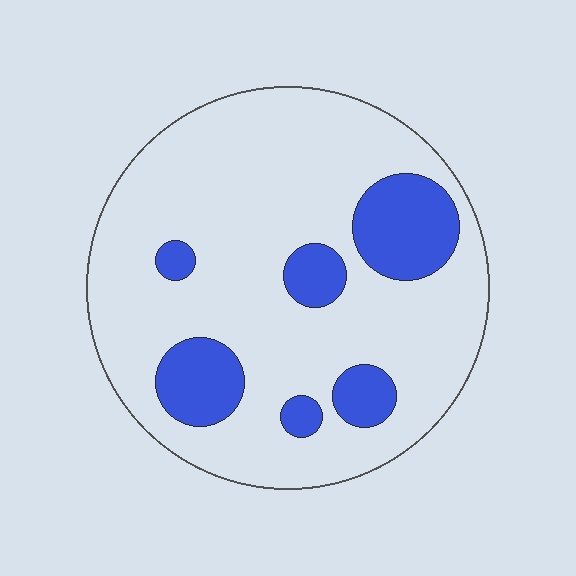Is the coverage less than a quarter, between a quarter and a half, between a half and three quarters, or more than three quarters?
Less than a quarter.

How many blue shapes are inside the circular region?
6.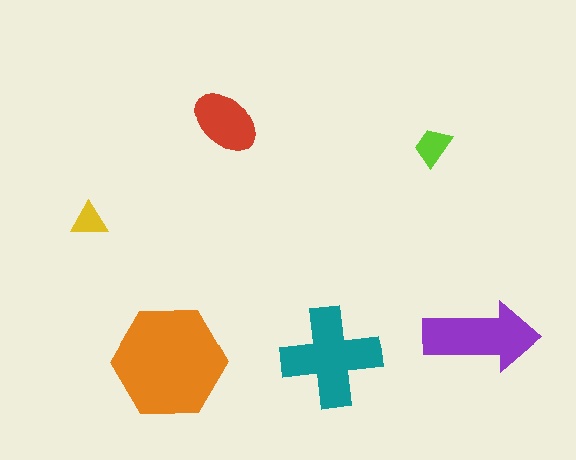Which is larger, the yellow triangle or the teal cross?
The teal cross.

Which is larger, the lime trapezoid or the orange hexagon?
The orange hexagon.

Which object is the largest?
The orange hexagon.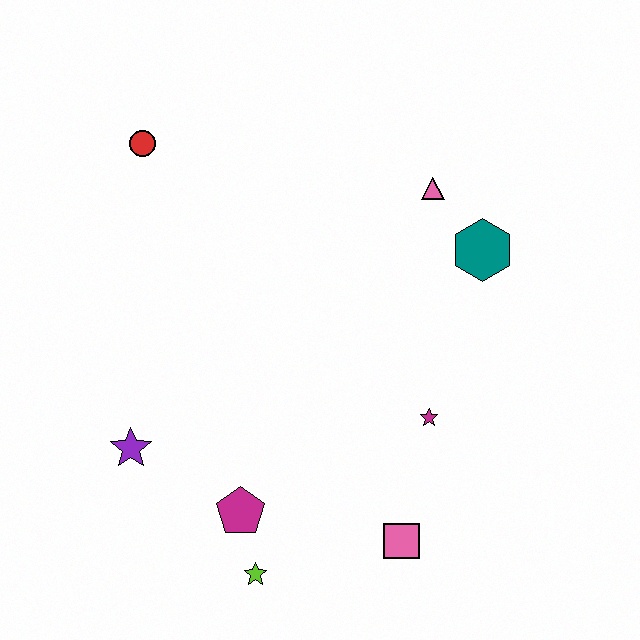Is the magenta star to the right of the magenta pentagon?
Yes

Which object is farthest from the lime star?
The red circle is farthest from the lime star.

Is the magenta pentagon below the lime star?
No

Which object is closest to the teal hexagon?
The pink triangle is closest to the teal hexagon.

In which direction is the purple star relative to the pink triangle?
The purple star is to the left of the pink triangle.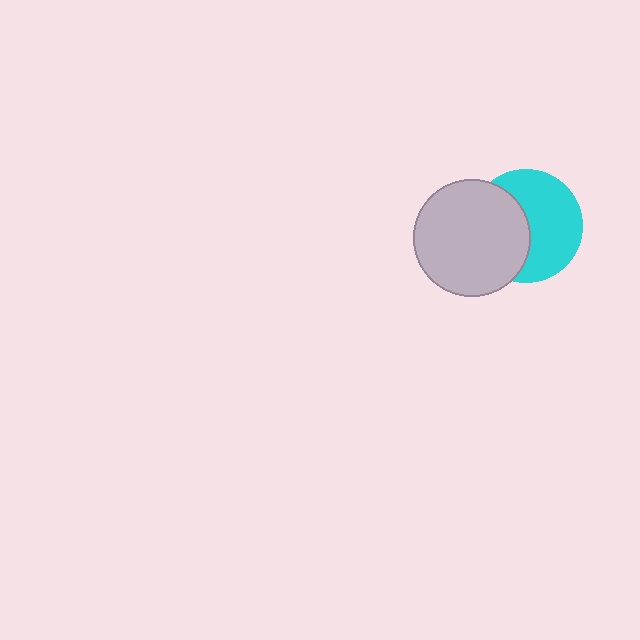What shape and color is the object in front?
The object in front is a light gray circle.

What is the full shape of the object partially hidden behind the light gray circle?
The partially hidden object is a cyan circle.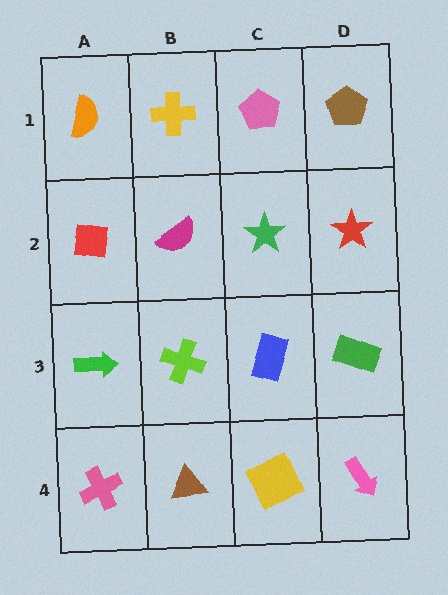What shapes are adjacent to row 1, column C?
A green star (row 2, column C), a yellow cross (row 1, column B), a brown pentagon (row 1, column D).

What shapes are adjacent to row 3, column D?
A red star (row 2, column D), a pink arrow (row 4, column D), a blue rectangle (row 3, column C).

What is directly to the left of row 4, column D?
A yellow square.